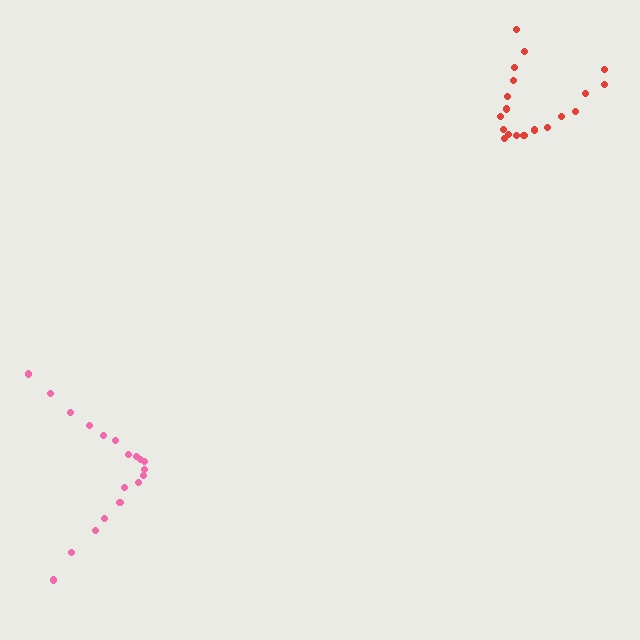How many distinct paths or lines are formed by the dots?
There are 2 distinct paths.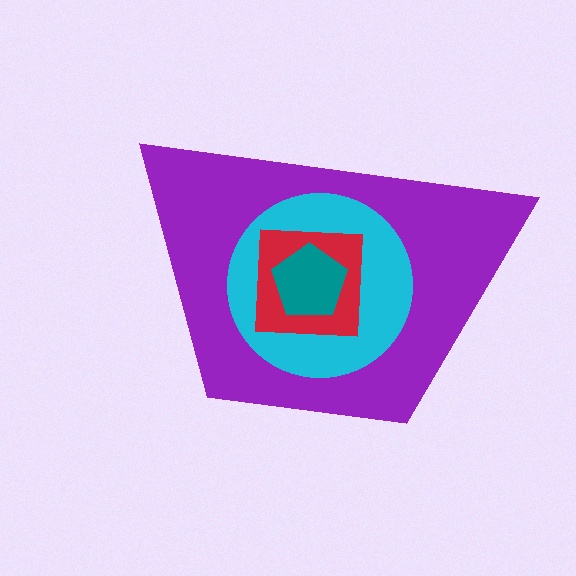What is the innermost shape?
The teal pentagon.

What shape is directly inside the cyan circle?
The red square.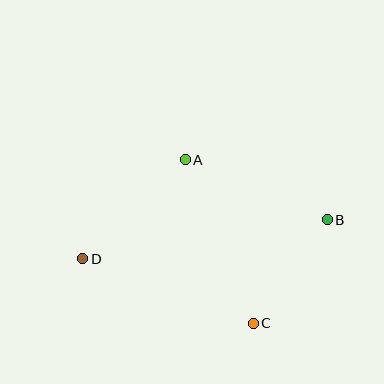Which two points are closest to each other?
Points B and C are closest to each other.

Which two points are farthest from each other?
Points B and D are farthest from each other.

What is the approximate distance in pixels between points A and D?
The distance between A and D is approximately 142 pixels.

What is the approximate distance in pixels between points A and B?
The distance between A and B is approximately 154 pixels.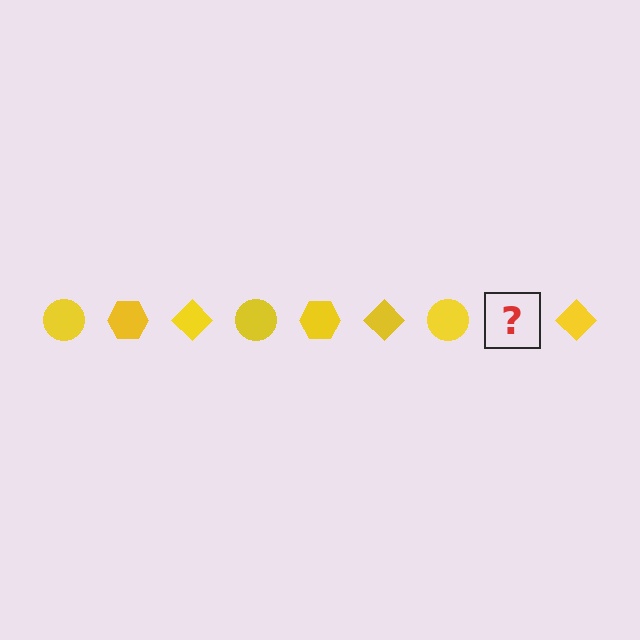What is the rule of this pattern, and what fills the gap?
The rule is that the pattern cycles through circle, hexagon, diamond shapes in yellow. The gap should be filled with a yellow hexagon.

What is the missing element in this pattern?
The missing element is a yellow hexagon.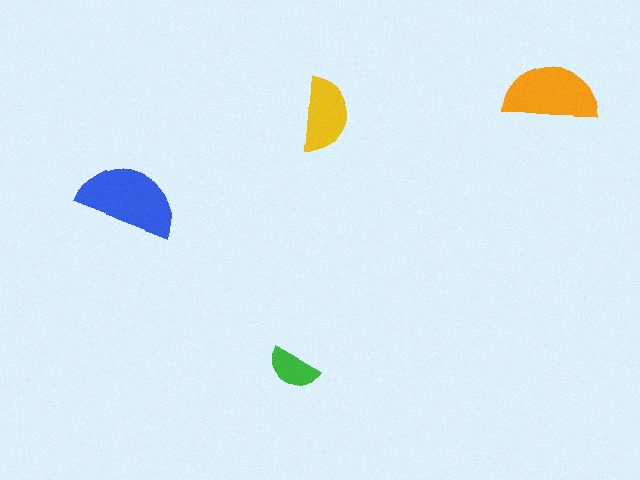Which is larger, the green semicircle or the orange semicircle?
The orange one.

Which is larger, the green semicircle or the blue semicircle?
The blue one.